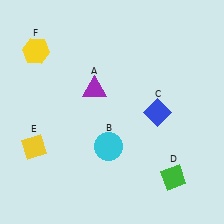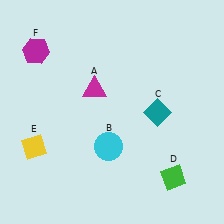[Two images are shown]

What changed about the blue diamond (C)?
In Image 1, C is blue. In Image 2, it changed to teal.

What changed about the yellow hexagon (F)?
In Image 1, F is yellow. In Image 2, it changed to magenta.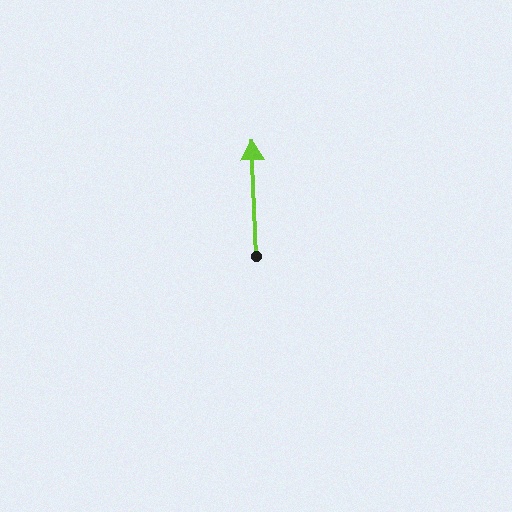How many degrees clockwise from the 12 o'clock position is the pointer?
Approximately 358 degrees.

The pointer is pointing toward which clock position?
Roughly 12 o'clock.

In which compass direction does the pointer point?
North.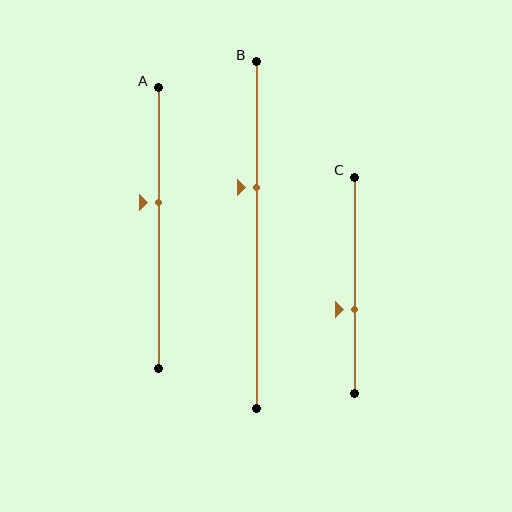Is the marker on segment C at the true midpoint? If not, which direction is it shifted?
No, the marker on segment C is shifted downward by about 11% of the segment length.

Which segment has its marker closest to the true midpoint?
Segment A has its marker closest to the true midpoint.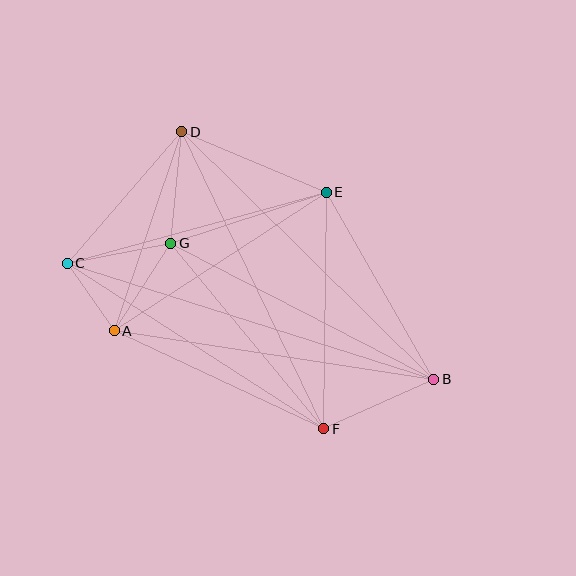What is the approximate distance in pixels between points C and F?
The distance between C and F is approximately 305 pixels.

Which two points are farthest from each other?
Points B and C are farthest from each other.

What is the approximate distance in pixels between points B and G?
The distance between B and G is approximately 296 pixels.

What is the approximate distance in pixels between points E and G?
The distance between E and G is approximately 164 pixels.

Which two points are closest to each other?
Points A and C are closest to each other.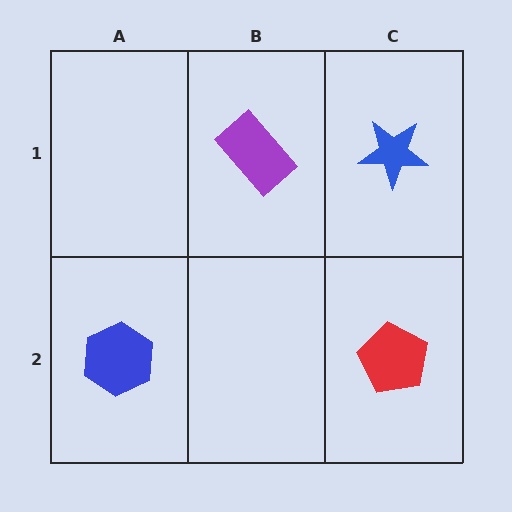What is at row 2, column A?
A blue hexagon.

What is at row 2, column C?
A red pentagon.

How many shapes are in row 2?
2 shapes.